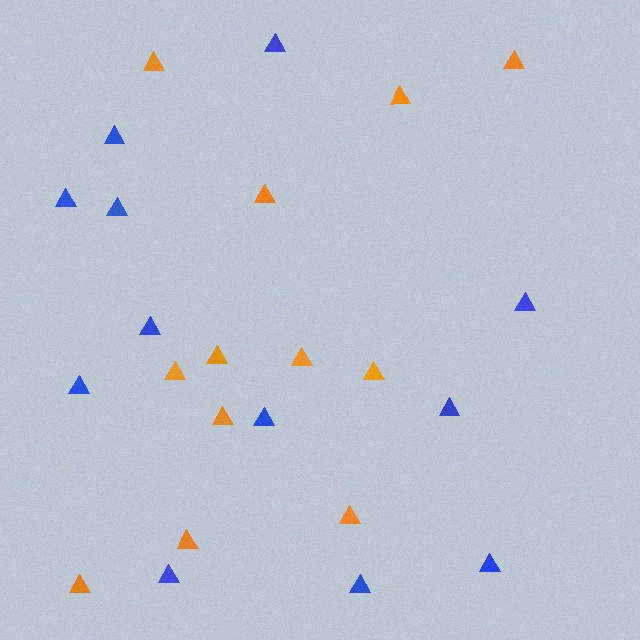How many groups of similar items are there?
There are 2 groups: one group of orange triangles (12) and one group of blue triangles (12).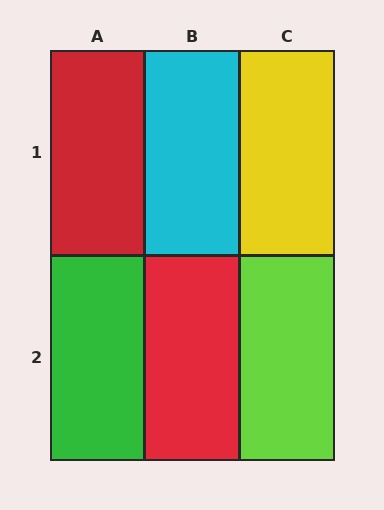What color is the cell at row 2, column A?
Green.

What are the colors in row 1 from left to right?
Red, cyan, yellow.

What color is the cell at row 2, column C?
Lime.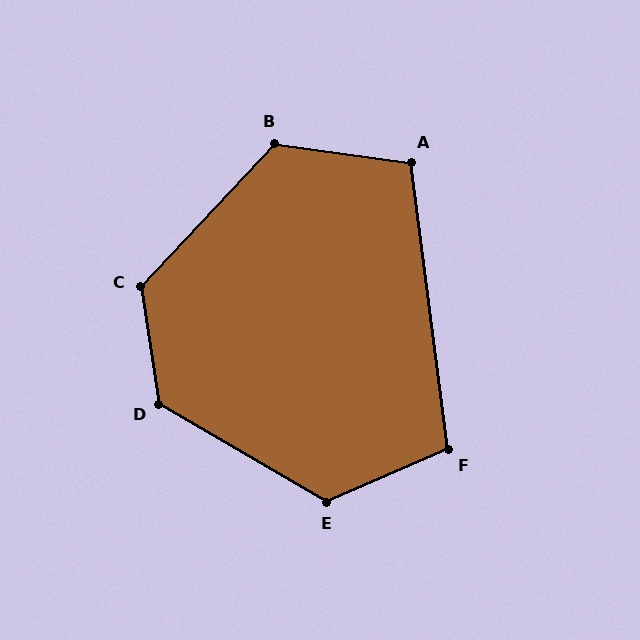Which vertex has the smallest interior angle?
A, at approximately 105 degrees.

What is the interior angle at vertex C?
Approximately 128 degrees (obtuse).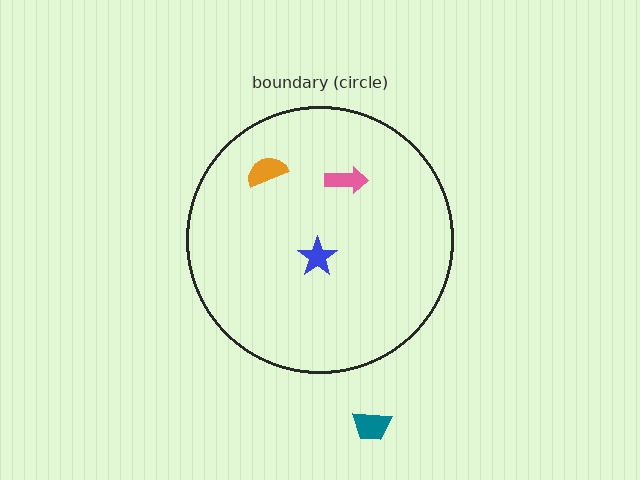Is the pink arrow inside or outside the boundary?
Inside.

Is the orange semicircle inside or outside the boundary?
Inside.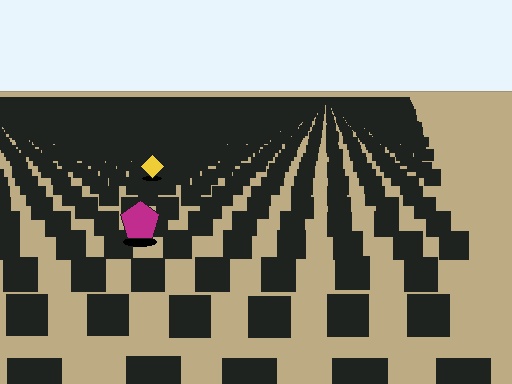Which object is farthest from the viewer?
The yellow diamond is farthest from the viewer. It appears smaller and the ground texture around it is denser.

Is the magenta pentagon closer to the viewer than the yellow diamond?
Yes. The magenta pentagon is closer — you can tell from the texture gradient: the ground texture is coarser near it.